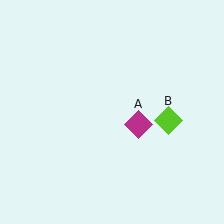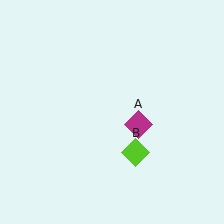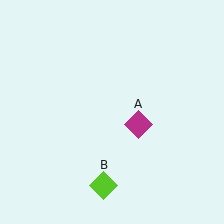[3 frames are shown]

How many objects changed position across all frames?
1 object changed position: lime diamond (object B).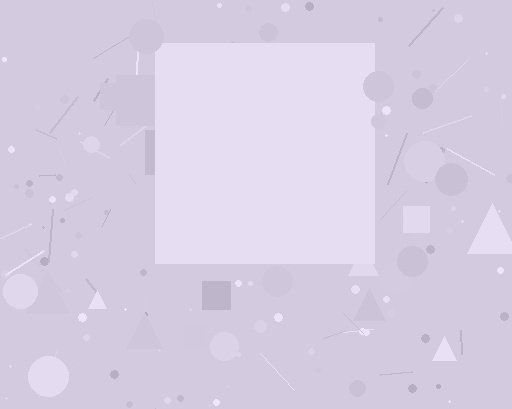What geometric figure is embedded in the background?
A square is embedded in the background.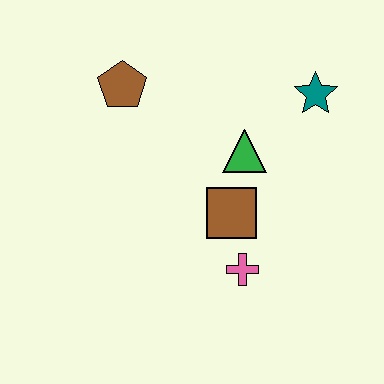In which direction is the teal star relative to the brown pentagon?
The teal star is to the right of the brown pentagon.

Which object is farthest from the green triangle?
The brown pentagon is farthest from the green triangle.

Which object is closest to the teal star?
The green triangle is closest to the teal star.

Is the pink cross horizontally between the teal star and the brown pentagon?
Yes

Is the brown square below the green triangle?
Yes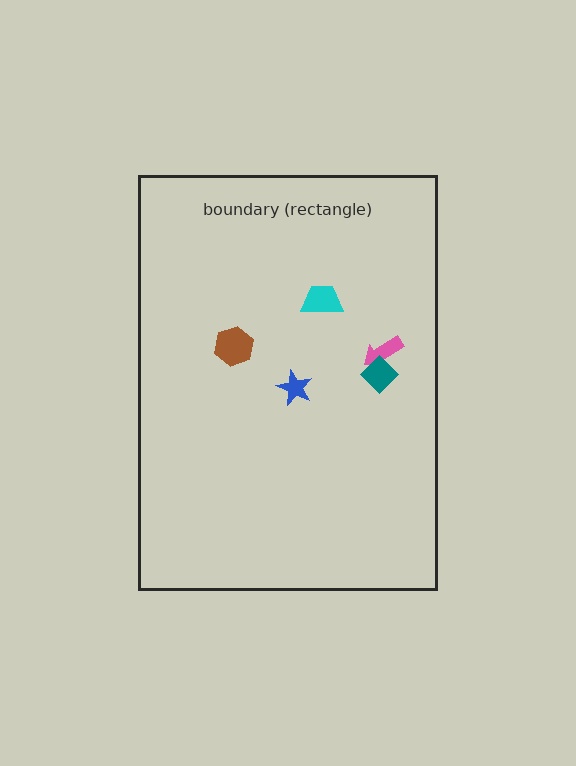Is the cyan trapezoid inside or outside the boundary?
Inside.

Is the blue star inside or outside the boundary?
Inside.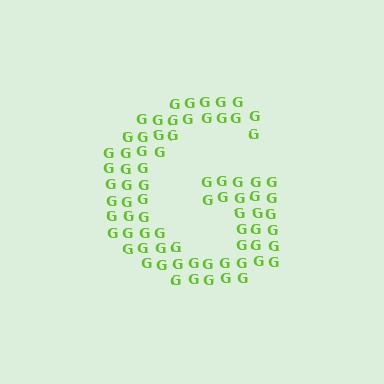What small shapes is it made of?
It is made of small letter G's.